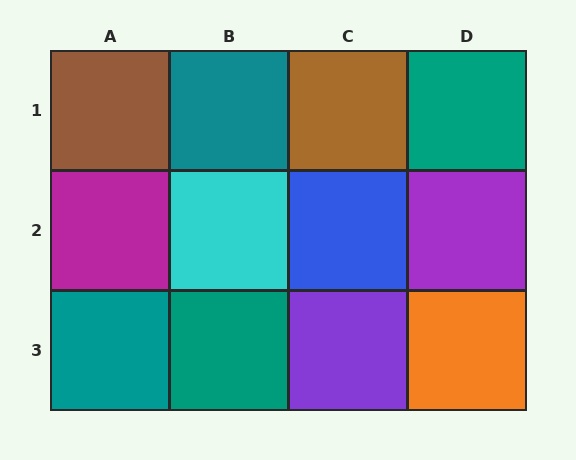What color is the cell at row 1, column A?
Brown.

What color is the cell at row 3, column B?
Teal.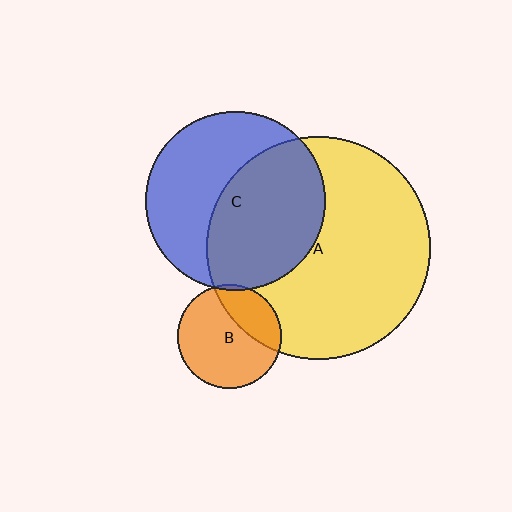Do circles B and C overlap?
Yes.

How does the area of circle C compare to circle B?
Approximately 3.0 times.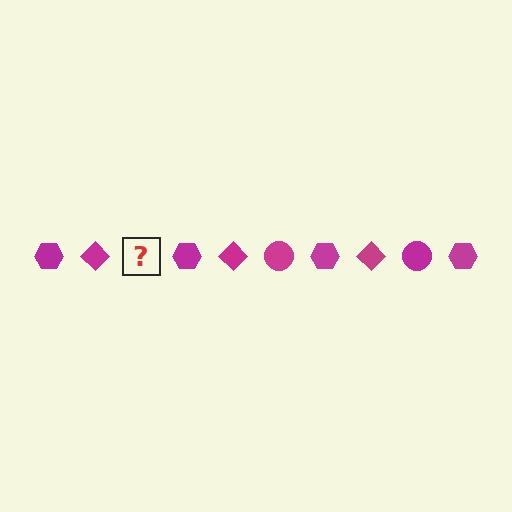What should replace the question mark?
The question mark should be replaced with a magenta circle.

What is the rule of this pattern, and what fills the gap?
The rule is that the pattern cycles through hexagon, diamond, circle shapes in magenta. The gap should be filled with a magenta circle.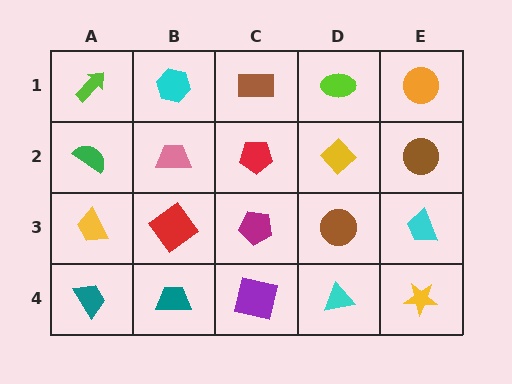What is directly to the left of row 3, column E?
A brown circle.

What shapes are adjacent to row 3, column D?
A yellow diamond (row 2, column D), a cyan triangle (row 4, column D), a magenta pentagon (row 3, column C), a cyan trapezoid (row 3, column E).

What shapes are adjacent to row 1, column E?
A brown circle (row 2, column E), a lime ellipse (row 1, column D).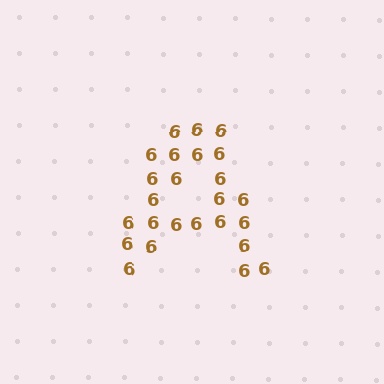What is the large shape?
The large shape is the letter A.